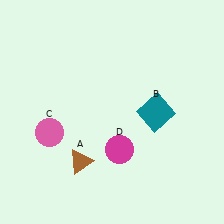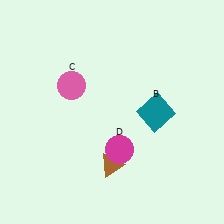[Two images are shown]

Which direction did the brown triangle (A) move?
The brown triangle (A) moved right.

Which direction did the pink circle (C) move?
The pink circle (C) moved up.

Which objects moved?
The objects that moved are: the brown triangle (A), the pink circle (C).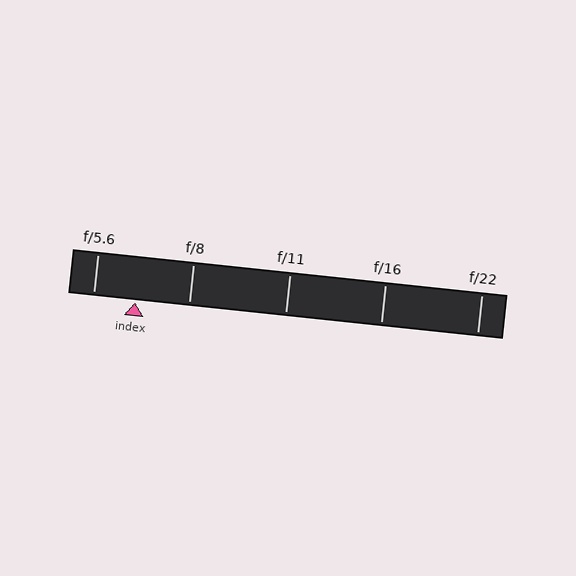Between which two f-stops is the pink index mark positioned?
The index mark is between f/5.6 and f/8.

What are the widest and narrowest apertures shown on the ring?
The widest aperture shown is f/5.6 and the narrowest is f/22.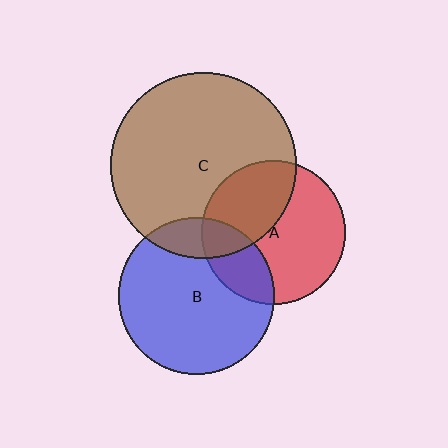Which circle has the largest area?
Circle C (brown).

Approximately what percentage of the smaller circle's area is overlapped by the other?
Approximately 25%.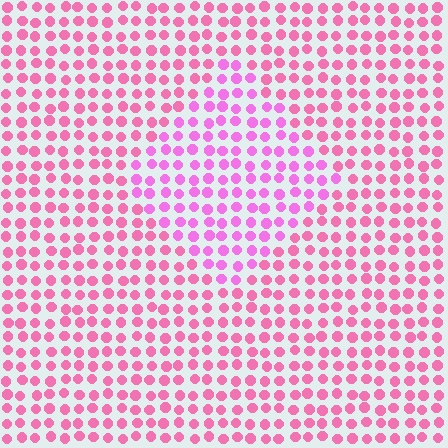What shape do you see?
I see a diamond.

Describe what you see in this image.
The image is filled with small pink elements in a uniform arrangement. A diamond-shaped region is visible where the elements are tinted to a slightly different hue, forming a subtle color boundary.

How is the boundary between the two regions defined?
The boundary is defined purely by a slight shift in hue (about 25 degrees). Spacing, size, and orientation are identical on both sides.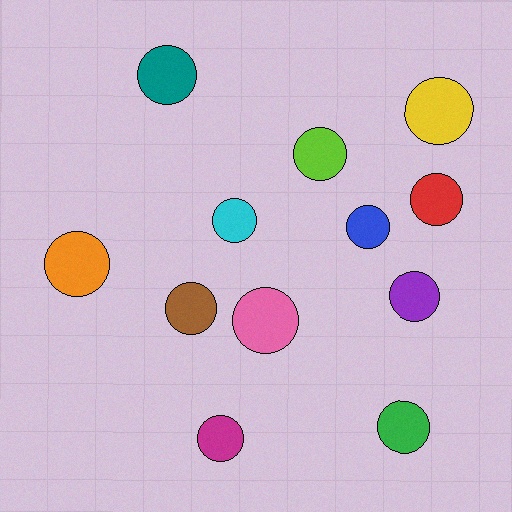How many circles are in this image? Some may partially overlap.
There are 12 circles.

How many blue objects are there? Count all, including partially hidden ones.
There is 1 blue object.